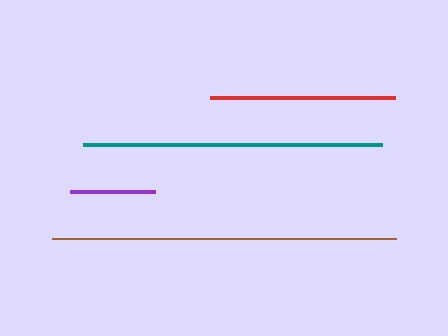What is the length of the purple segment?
The purple segment is approximately 85 pixels long.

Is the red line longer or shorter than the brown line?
The brown line is longer than the red line.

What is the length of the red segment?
The red segment is approximately 185 pixels long.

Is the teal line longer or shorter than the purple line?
The teal line is longer than the purple line.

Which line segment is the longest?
The brown line is the longest at approximately 344 pixels.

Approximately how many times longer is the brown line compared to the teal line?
The brown line is approximately 1.2 times the length of the teal line.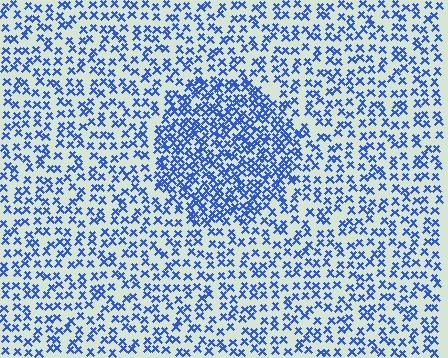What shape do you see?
I see a circle.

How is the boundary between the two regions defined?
The boundary is defined by a change in element density (approximately 1.9x ratio). All elements are the same color, size, and shape.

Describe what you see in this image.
The image contains small blue elements arranged at two different densities. A circle-shaped region is visible where the elements are more densely packed than the surrounding area.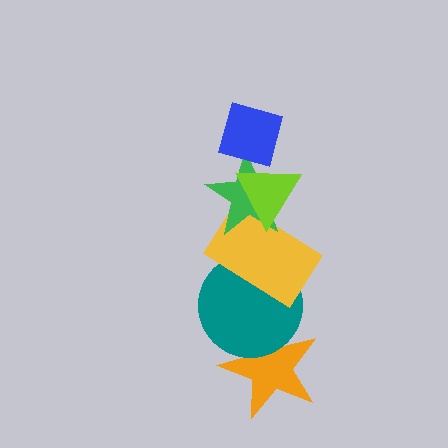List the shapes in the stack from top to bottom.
From top to bottom: the blue diamond, the lime triangle, the green star, the yellow rectangle, the teal circle, the orange star.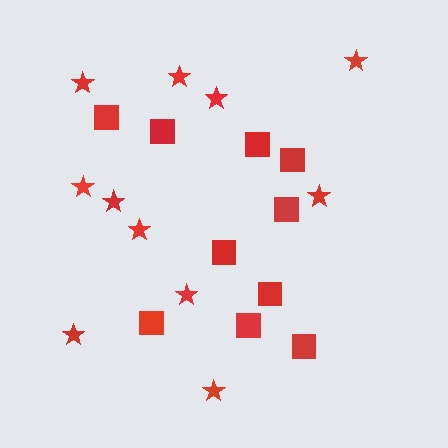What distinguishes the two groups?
There are 2 groups: one group of squares (10) and one group of stars (11).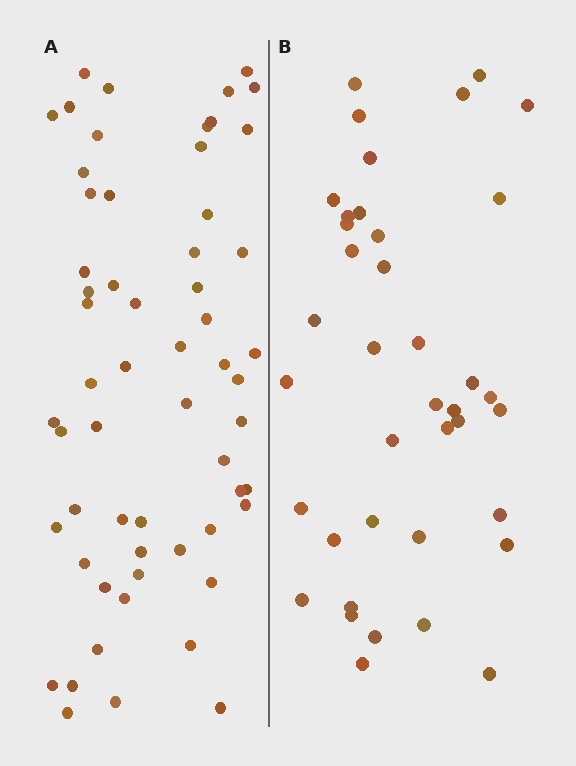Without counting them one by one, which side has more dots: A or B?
Region A (the left region) has more dots.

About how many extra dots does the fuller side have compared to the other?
Region A has approximately 20 more dots than region B.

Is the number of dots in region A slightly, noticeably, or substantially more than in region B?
Region A has substantially more. The ratio is roughly 1.5 to 1.